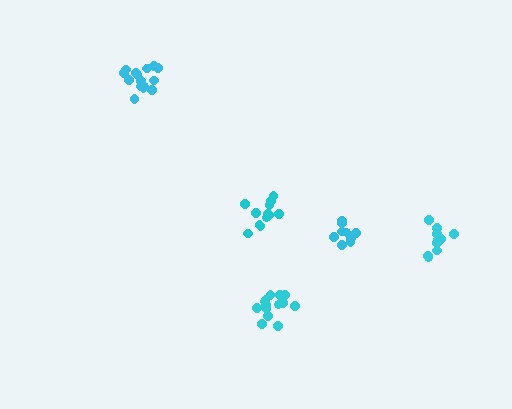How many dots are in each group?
Group 1: 9 dots, Group 2: 15 dots, Group 3: 14 dots, Group 4: 11 dots, Group 5: 12 dots (61 total).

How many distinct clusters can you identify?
There are 5 distinct clusters.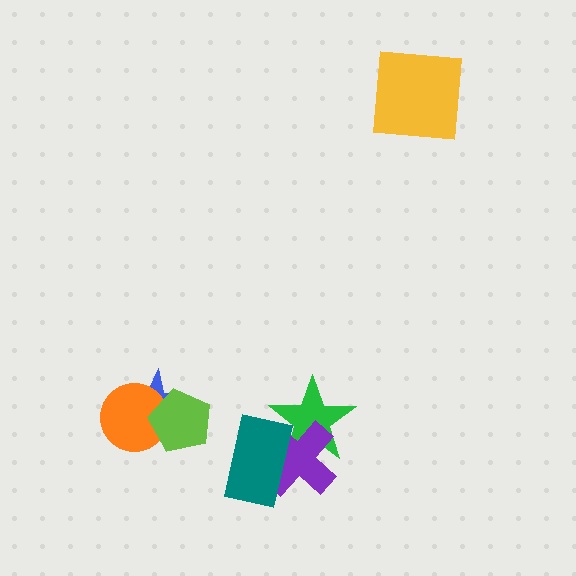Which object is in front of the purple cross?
The teal rectangle is in front of the purple cross.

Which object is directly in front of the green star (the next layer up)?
The purple cross is directly in front of the green star.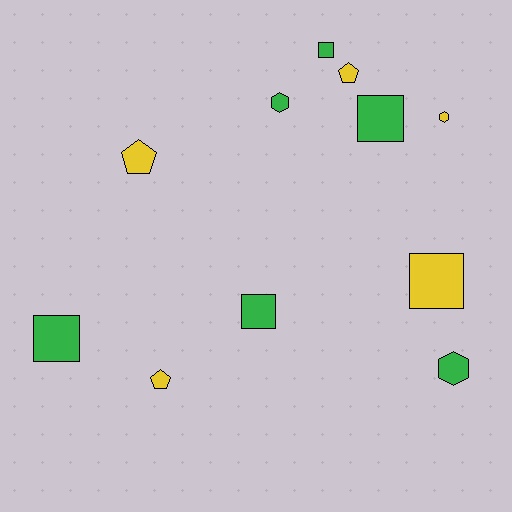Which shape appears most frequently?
Square, with 5 objects.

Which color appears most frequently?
Green, with 6 objects.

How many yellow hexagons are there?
There is 1 yellow hexagon.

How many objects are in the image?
There are 11 objects.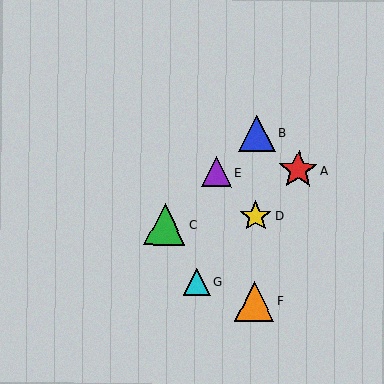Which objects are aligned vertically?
Objects B, D, F are aligned vertically.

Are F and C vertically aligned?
No, F is at x≈254 and C is at x≈165.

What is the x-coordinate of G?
Object G is at x≈197.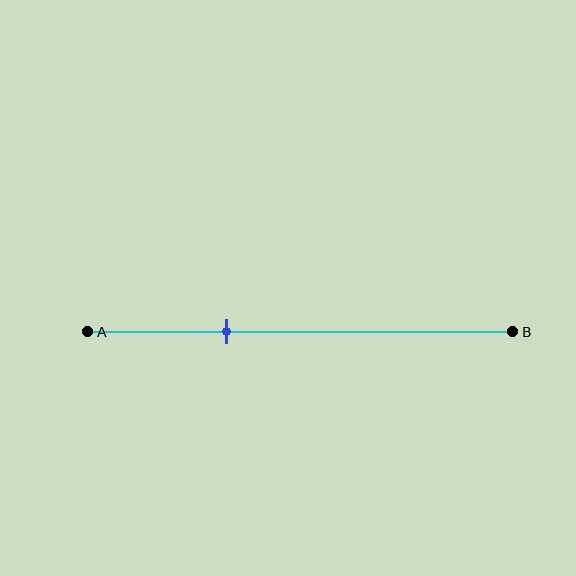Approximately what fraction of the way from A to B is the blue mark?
The blue mark is approximately 35% of the way from A to B.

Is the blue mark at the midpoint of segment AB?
No, the mark is at about 35% from A, not at the 50% midpoint.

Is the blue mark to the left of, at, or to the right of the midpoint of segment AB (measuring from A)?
The blue mark is to the left of the midpoint of segment AB.